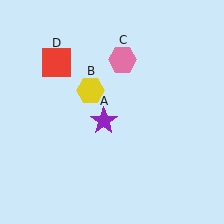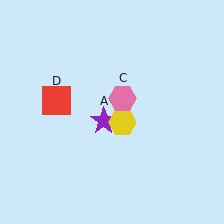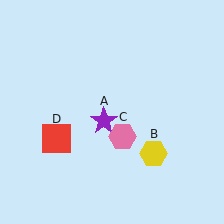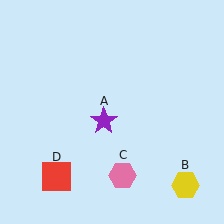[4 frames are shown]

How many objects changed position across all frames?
3 objects changed position: yellow hexagon (object B), pink hexagon (object C), red square (object D).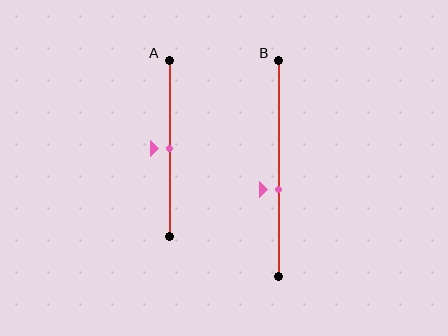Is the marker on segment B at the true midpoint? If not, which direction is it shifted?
No, the marker on segment B is shifted downward by about 10% of the segment length.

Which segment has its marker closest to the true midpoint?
Segment A has its marker closest to the true midpoint.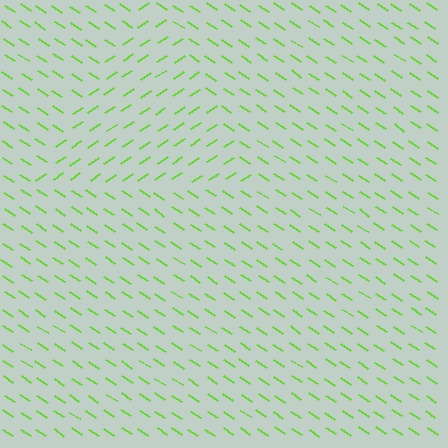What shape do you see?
I see a triangle.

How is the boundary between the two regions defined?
The boundary is defined purely by a change in line orientation (approximately 68 degrees difference). All lines are the same color and thickness.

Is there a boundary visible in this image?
Yes, there is a texture boundary formed by a change in line orientation.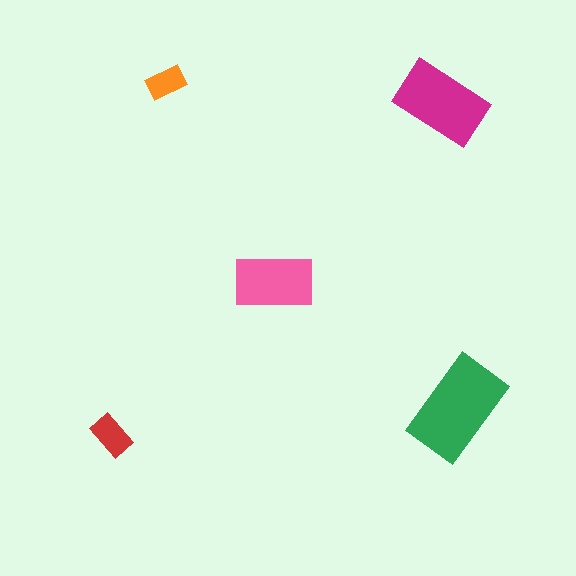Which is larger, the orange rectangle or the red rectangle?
The red one.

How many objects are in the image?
There are 5 objects in the image.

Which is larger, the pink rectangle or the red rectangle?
The pink one.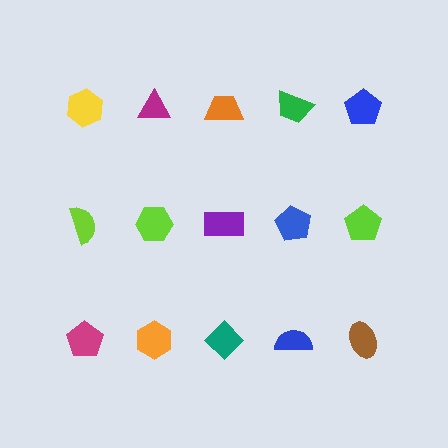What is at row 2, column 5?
A lime pentagon.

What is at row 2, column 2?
A lime hexagon.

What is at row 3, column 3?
A teal diamond.